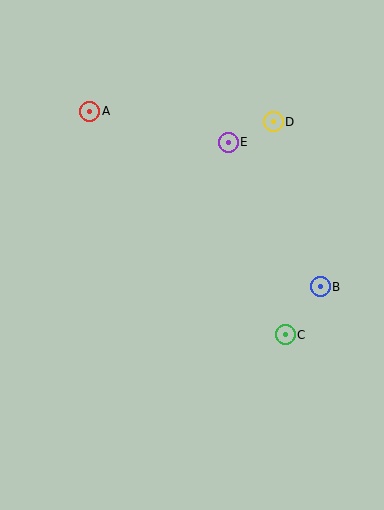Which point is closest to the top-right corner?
Point D is closest to the top-right corner.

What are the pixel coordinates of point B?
Point B is at (320, 287).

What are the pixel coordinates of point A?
Point A is at (90, 111).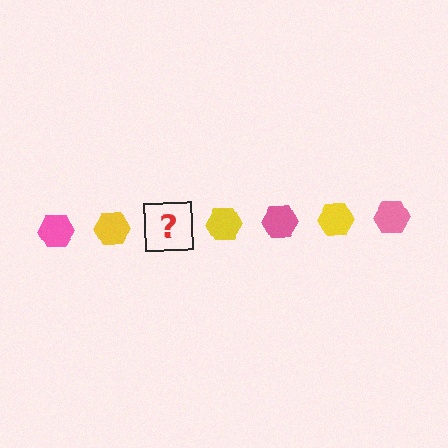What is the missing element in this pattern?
The missing element is a pink hexagon.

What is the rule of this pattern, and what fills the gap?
The rule is that the pattern cycles through pink, yellow hexagons. The gap should be filled with a pink hexagon.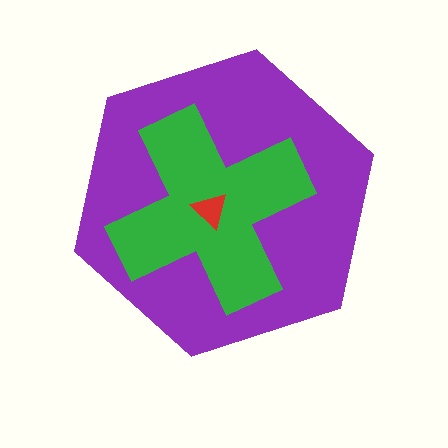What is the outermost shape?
The purple hexagon.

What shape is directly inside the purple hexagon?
The green cross.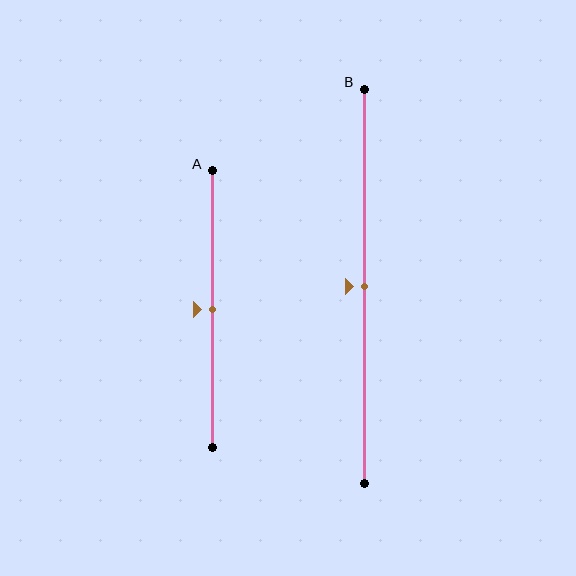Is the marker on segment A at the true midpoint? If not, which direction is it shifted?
Yes, the marker on segment A is at the true midpoint.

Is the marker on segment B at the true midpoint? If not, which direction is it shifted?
Yes, the marker on segment B is at the true midpoint.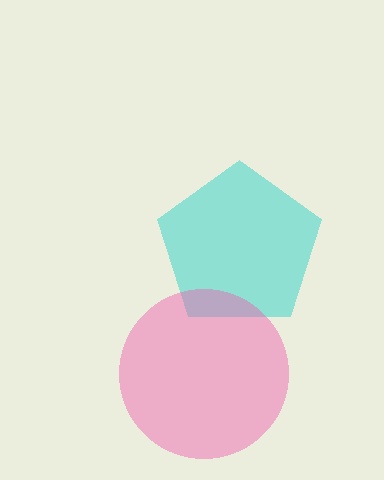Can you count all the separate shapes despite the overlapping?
Yes, there are 2 separate shapes.